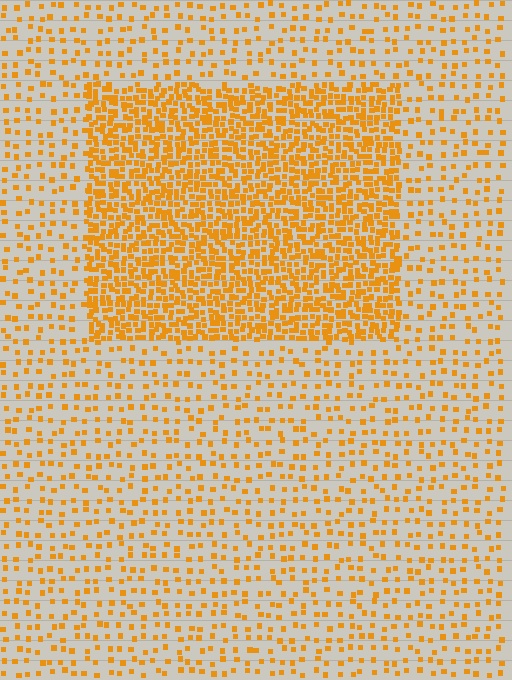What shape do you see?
I see a rectangle.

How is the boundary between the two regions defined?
The boundary is defined by a change in element density (approximately 3.0x ratio). All elements are the same color, size, and shape.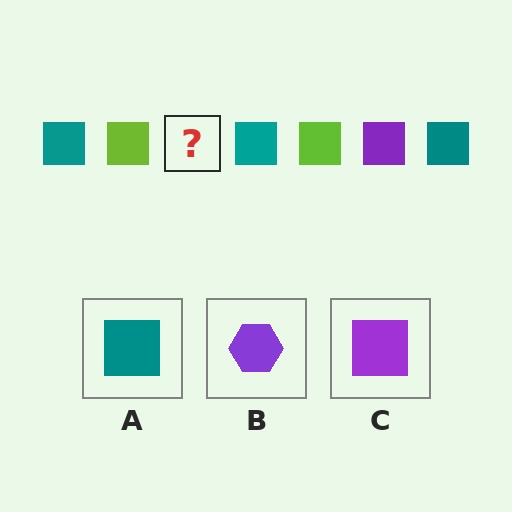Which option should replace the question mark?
Option C.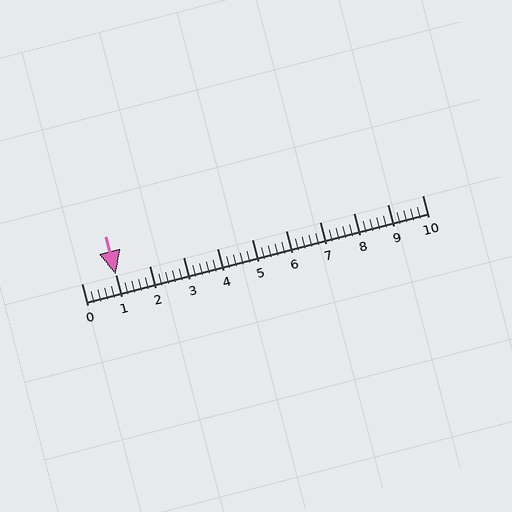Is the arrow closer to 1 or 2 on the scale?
The arrow is closer to 1.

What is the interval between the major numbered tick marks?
The major tick marks are spaced 1 units apart.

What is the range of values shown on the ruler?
The ruler shows values from 0 to 10.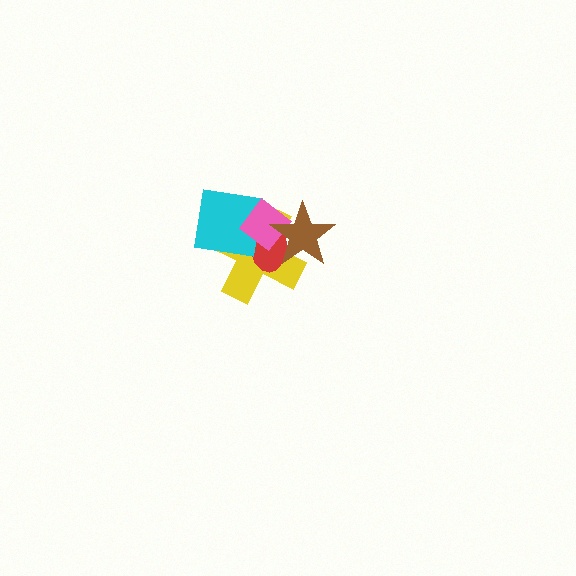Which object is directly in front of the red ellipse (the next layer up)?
The cyan square is directly in front of the red ellipse.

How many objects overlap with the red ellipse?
4 objects overlap with the red ellipse.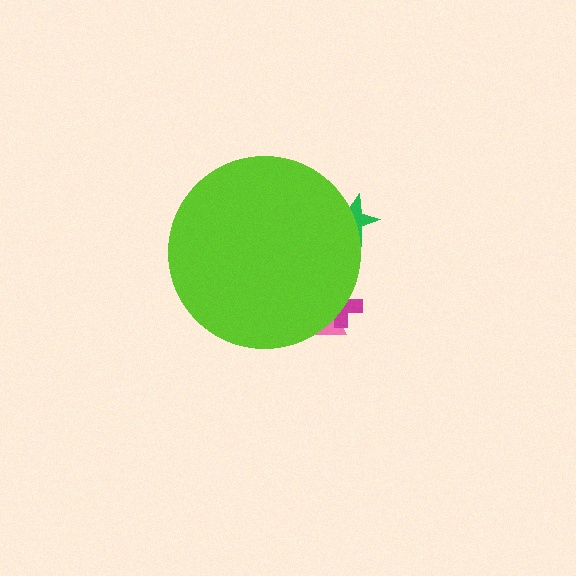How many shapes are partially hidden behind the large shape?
3 shapes are partially hidden.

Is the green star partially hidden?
Yes, the green star is partially hidden behind the lime circle.